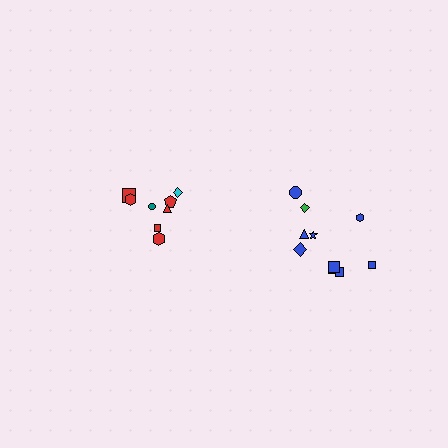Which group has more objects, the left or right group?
The right group.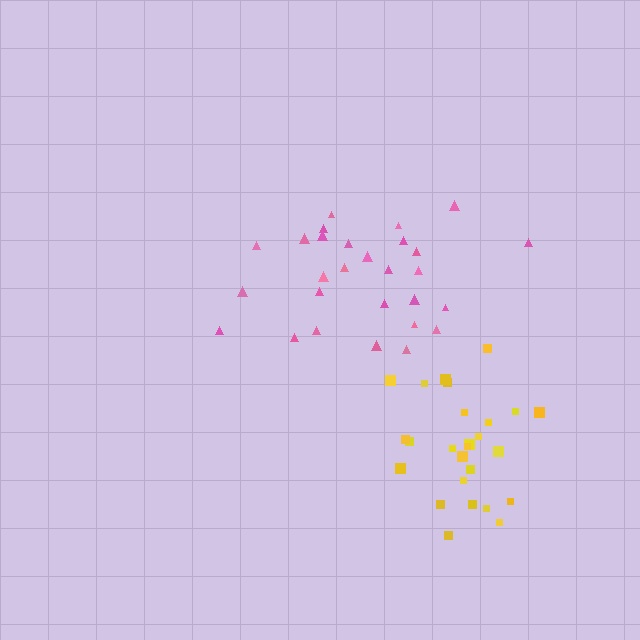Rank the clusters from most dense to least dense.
yellow, pink.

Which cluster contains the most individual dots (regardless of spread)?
Pink (28).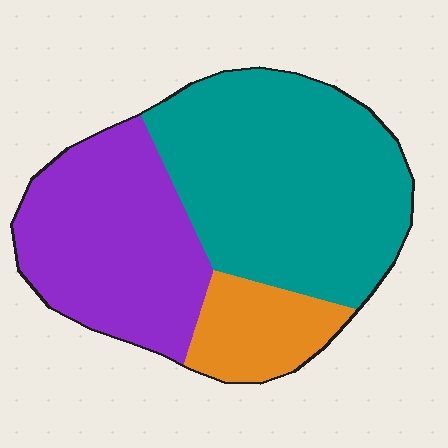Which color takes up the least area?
Orange, at roughly 15%.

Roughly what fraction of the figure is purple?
Purple takes up between a third and a half of the figure.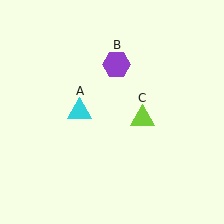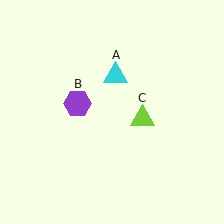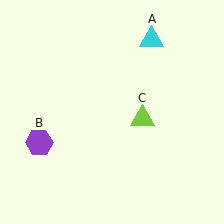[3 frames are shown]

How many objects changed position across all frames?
2 objects changed position: cyan triangle (object A), purple hexagon (object B).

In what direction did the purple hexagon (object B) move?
The purple hexagon (object B) moved down and to the left.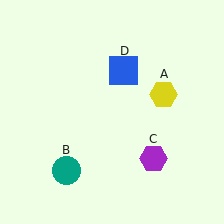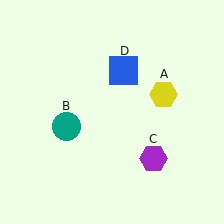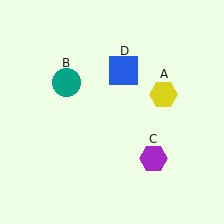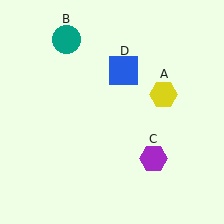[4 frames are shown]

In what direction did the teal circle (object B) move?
The teal circle (object B) moved up.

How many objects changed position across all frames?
1 object changed position: teal circle (object B).